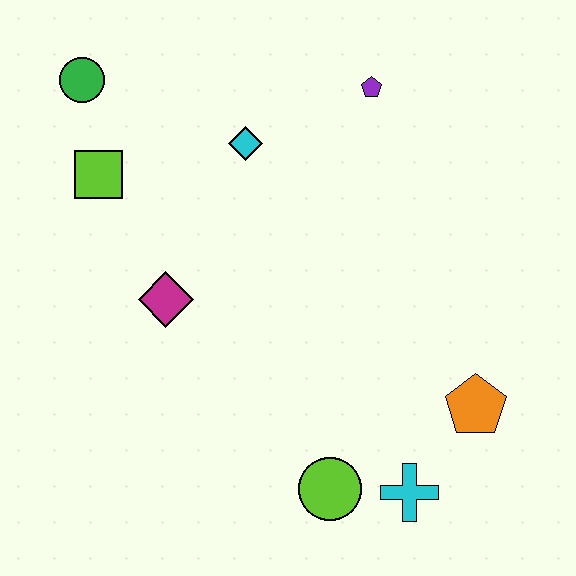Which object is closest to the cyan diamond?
The purple pentagon is closest to the cyan diamond.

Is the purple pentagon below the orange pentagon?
No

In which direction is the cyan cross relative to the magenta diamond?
The cyan cross is to the right of the magenta diamond.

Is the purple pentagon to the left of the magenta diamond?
No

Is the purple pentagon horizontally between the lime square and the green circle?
No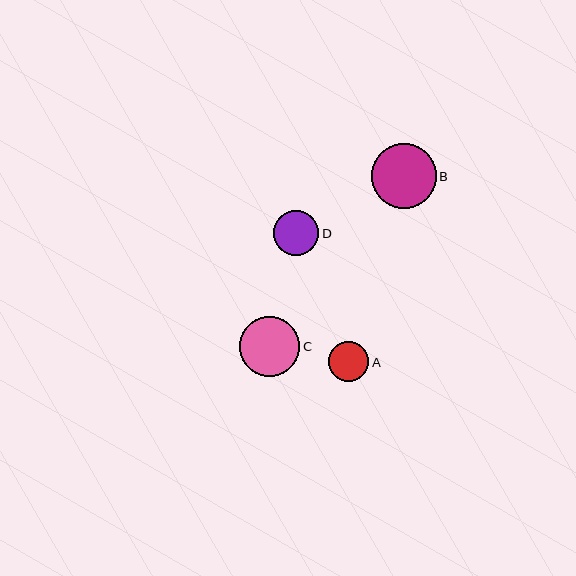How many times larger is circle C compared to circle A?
Circle C is approximately 1.5 times the size of circle A.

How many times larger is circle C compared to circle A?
Circle C is approximately 1.5 times the size of circle A.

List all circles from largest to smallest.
From largest to smallest: B, C, D, A.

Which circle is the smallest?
Circle A is the smallest with a size of approximately 40 pixels.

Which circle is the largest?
Circle B is the largest with a size of approximately 65 pixels.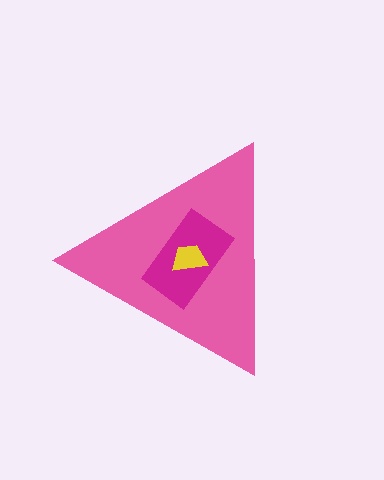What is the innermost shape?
The yellow trapezoid.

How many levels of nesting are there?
3.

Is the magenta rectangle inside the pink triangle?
Yes.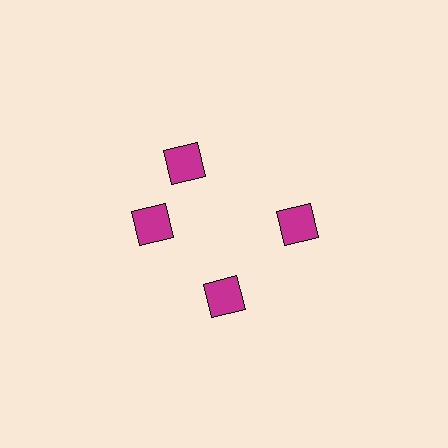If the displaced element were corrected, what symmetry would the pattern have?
It would have 4-fold rotational symmetry — the pattern would map onto itself every 90 degrees.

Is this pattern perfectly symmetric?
No. The 4 magenta squares are arranged in a ring, but one element near the 12 o'clock position is rotated out of alignment along the ring, breaking the 4-fold rotational symmetry.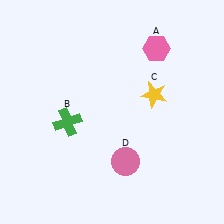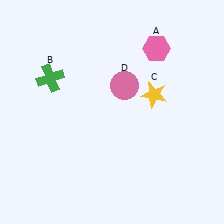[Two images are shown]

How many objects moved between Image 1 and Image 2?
2 objects moved between the two images.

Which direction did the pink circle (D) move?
The pink circle (D) moved up.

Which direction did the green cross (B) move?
The green cross (B) moved up.